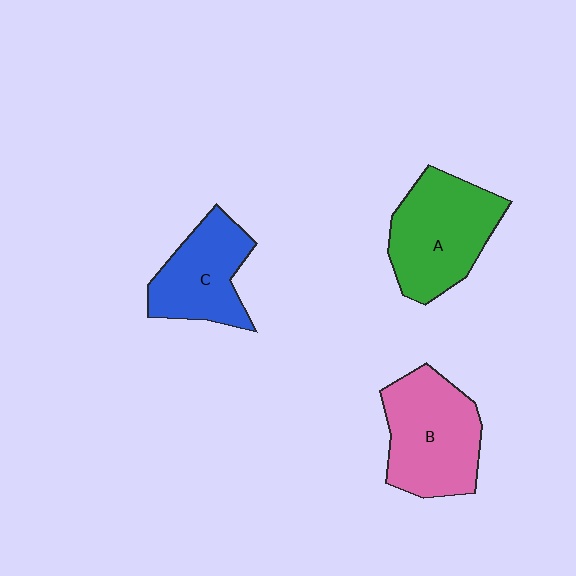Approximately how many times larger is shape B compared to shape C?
Approximately 1.3 times.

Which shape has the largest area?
Shape B (pink).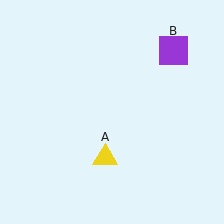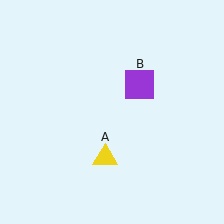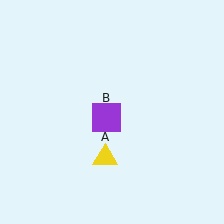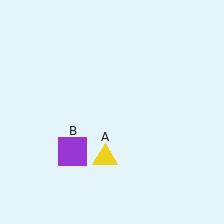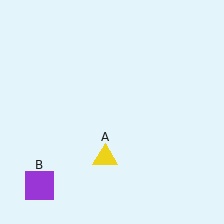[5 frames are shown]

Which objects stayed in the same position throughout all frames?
Yellow triangle (object A) remained stationary.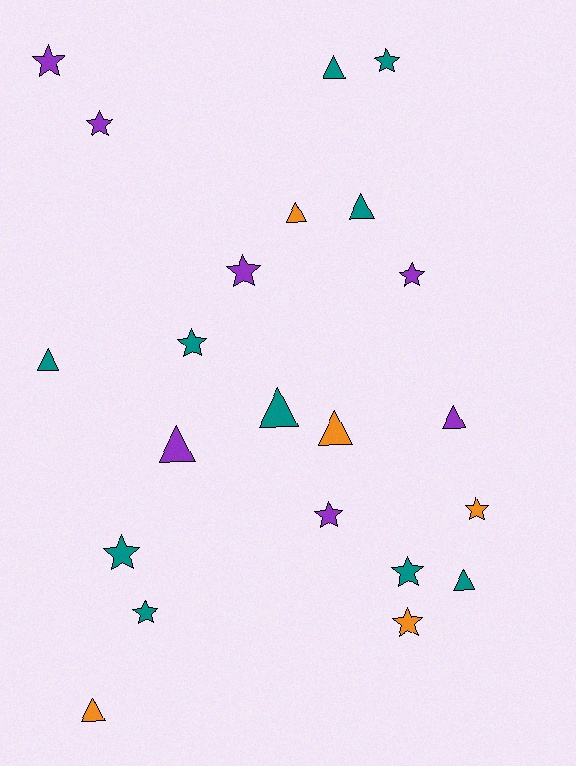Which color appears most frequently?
Teal, with 10 objects.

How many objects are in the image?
There are 22 objects.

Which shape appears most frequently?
Star, with 12 objects.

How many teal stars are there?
There are 5 teal stars.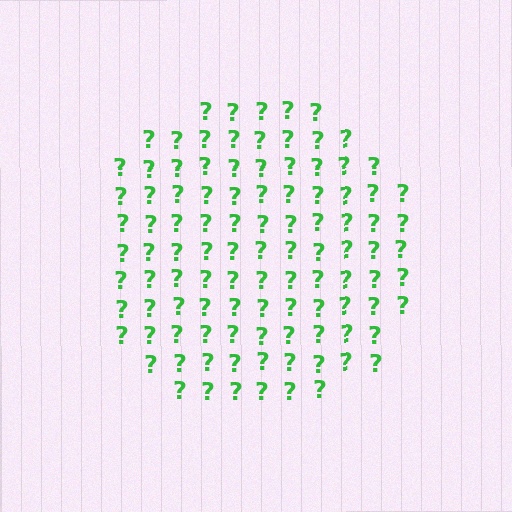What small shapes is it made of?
It is made of small question marks.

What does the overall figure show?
The overall figure shows a circle.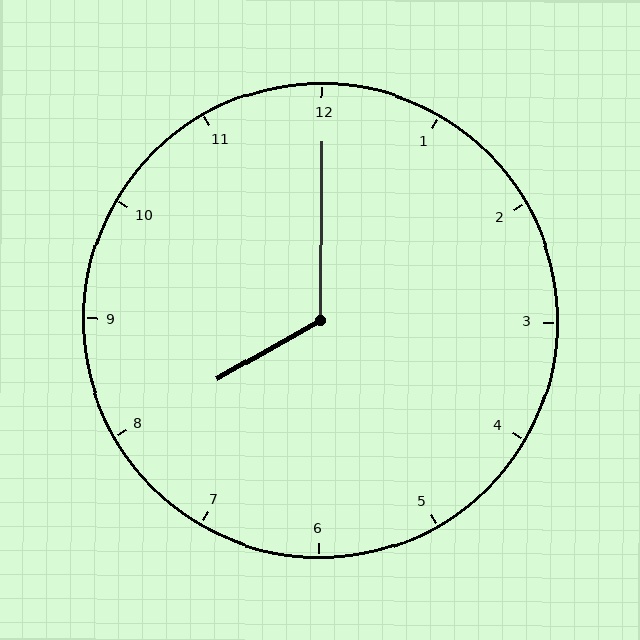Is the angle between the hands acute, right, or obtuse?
It is obtuse.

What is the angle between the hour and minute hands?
Approximately 120 degrees.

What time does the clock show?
8:00.